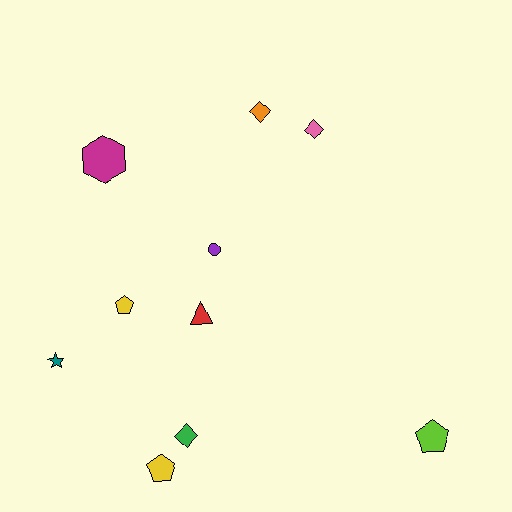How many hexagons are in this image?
There is 1 hexagon.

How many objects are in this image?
There are 10 objects.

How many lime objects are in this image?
There is 1 lime object.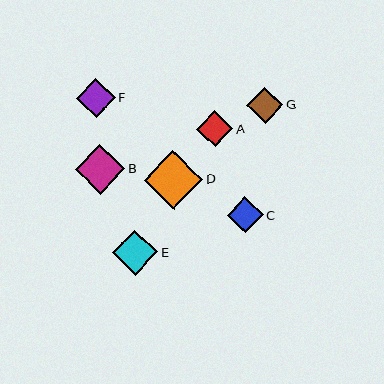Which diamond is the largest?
Diamond D is the largest with a size of approximately 58 pixels.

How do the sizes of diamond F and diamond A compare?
Diamond F and diamond A are approximately the same size.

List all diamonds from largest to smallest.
From largest to smallest: D, B, E, F, G, A, C.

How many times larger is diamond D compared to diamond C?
Diamond D is approximately 1.6 times the size of diamond C.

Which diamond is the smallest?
Diamond C is the smallest with a size of approximately 36 pixels.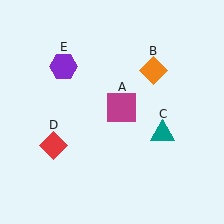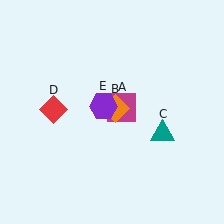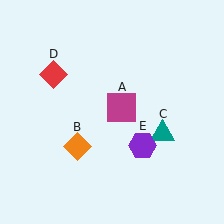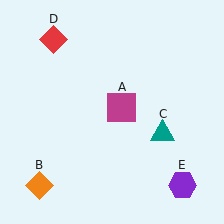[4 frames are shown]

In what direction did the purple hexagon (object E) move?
The purple hexagon (object E) moved down and to the right.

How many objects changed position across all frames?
3 objects changed position: orange diamond (object B), red diamond (object D), purple hexagon (object E).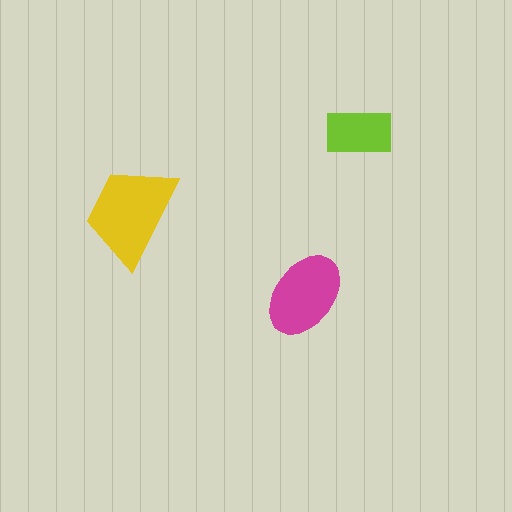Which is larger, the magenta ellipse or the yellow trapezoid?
The yellow trapezoid.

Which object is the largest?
The yellow trapezoid.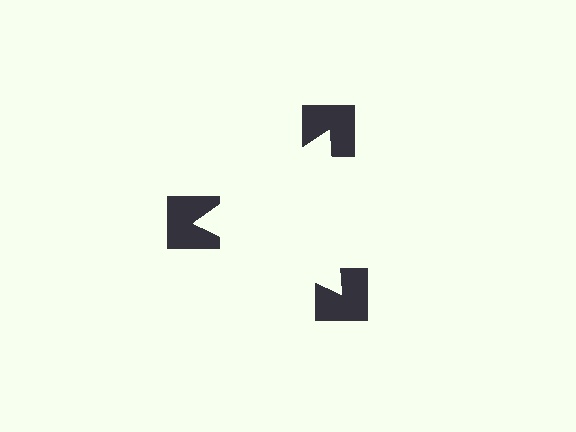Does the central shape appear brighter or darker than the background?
It typically appears slightly brighter than the background, even though no actual brightness change is drawn.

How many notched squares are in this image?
There are 3 — one at each vertex of the illusory triangle.